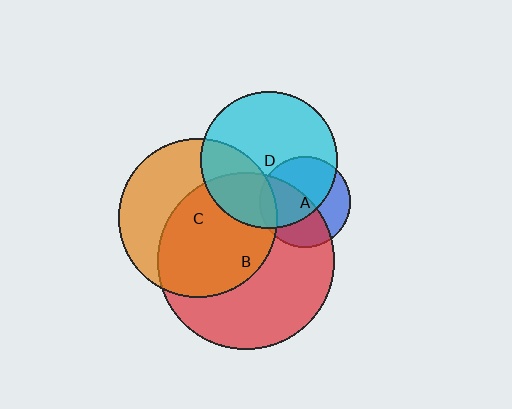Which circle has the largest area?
Circle B (red).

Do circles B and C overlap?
Yes.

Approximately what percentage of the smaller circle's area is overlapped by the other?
Approximately 60%.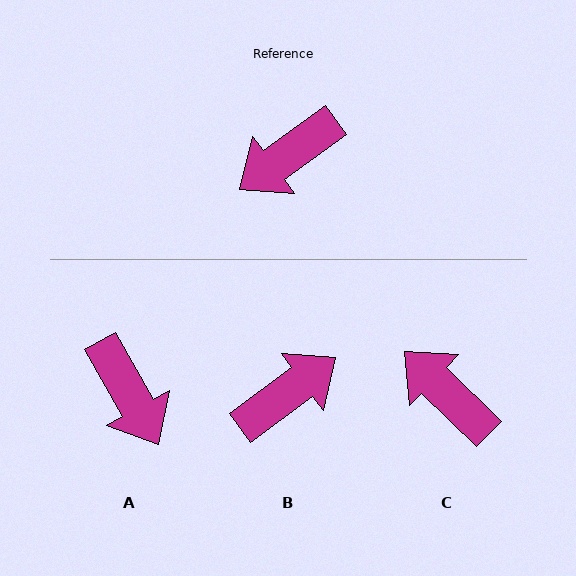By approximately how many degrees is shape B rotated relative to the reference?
Approximately 180 degrees clockwise.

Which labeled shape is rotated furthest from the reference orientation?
B, about 180 degrees away.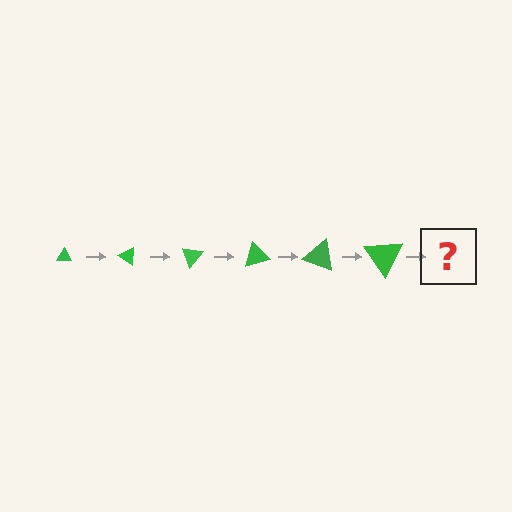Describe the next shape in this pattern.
It should be a triangle, larger than the previous one and rotated 210 degrees from the start.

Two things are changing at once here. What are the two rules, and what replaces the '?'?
The two rules are that the triangle grows larger each step and it rotates 35 degrees each step. The '?' should be a triangle, larger than the previous one and rotated 210 degrees from the start.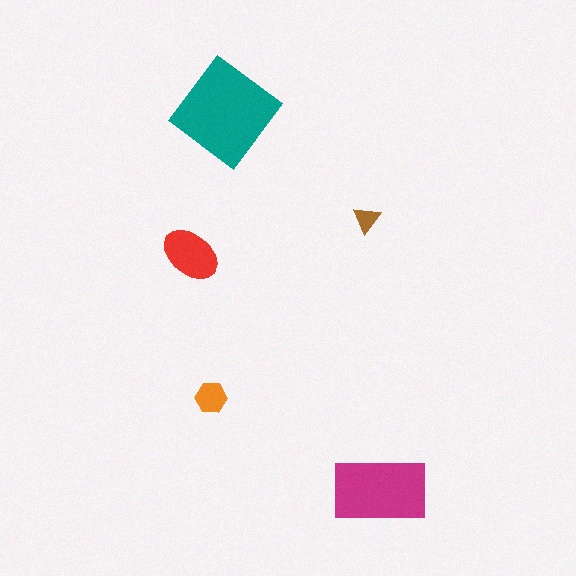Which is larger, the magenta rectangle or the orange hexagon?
The magenta rectangle.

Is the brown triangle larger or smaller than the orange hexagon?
Smaller.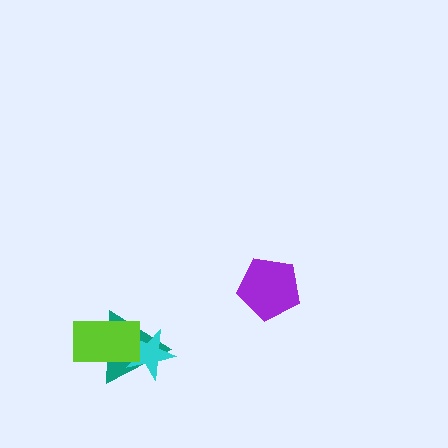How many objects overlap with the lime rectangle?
2 objects overlap with the lime rectangle.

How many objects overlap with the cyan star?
2 objects overlap with the cyan star.